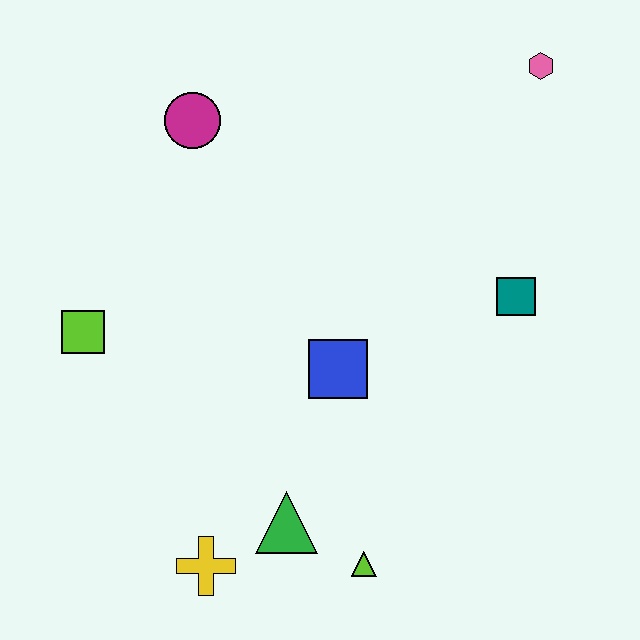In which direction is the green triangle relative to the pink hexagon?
The green triangle is below the pink hexagon.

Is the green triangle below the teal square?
Yes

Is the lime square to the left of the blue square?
Yes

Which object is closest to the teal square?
The blue square is closest to the teal square.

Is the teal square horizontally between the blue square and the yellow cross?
No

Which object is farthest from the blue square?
The pink hexagon is farthest from the blue square.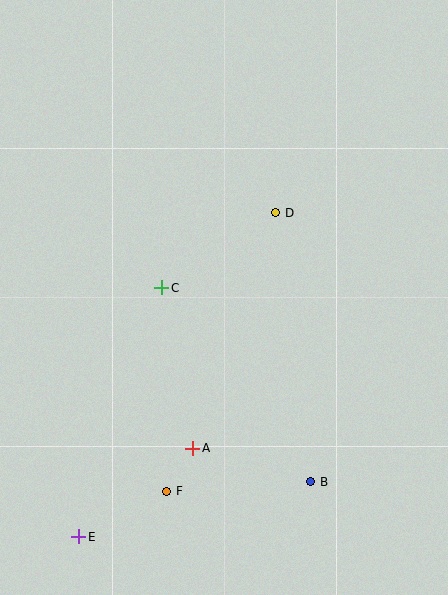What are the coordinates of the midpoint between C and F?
The midpoint between C and F is at (164, 389).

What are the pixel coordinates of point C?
Point C is at (162, 288).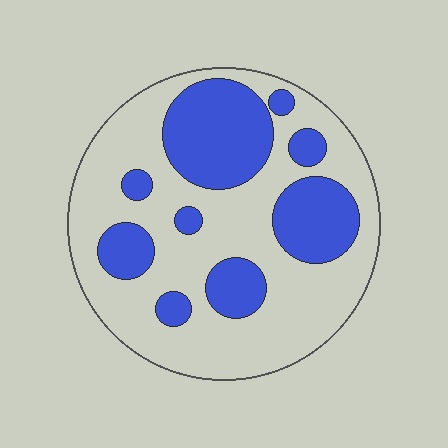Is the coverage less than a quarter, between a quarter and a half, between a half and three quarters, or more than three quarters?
Between a quarter and a half.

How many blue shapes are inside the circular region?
9.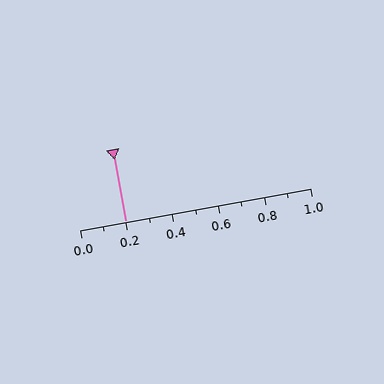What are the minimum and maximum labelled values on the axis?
The axis runs from 0.0 to 1.0.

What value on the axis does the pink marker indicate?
The marker indicates approximately 0.2.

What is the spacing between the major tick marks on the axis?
The major ticks are spaced 0.2 apart.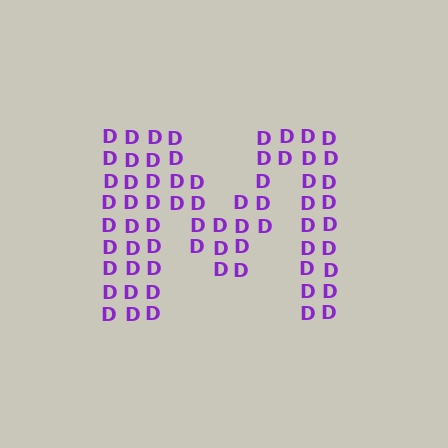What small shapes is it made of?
It is made of small letter D's.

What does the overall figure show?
The overall figure shows the letter M.